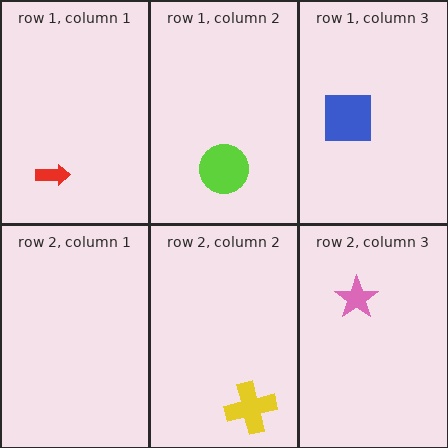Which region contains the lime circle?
The row 1, column 2 region.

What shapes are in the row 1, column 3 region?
The blue square.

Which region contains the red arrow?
The row 1, column 1 region.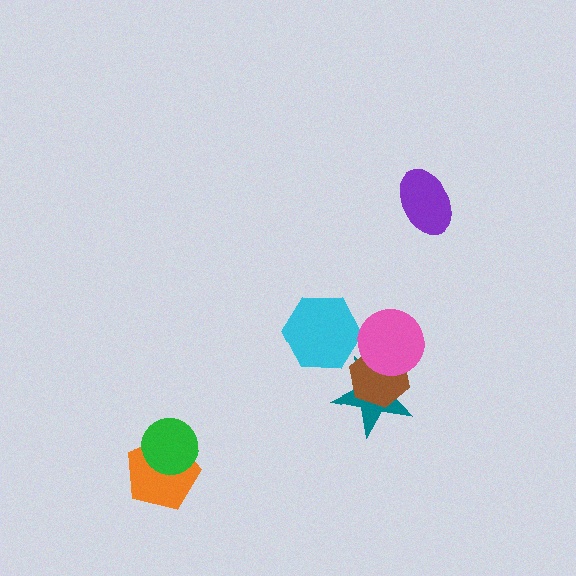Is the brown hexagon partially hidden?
Yes, it is partially covered by another shape.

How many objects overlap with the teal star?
2 objects overlap with the teal star.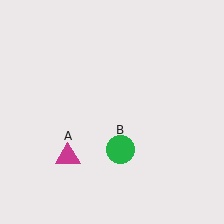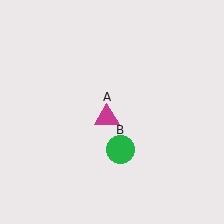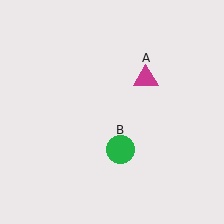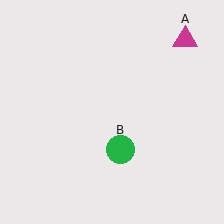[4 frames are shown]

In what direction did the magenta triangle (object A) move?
The magenta triangle (object A) moved up and to the right.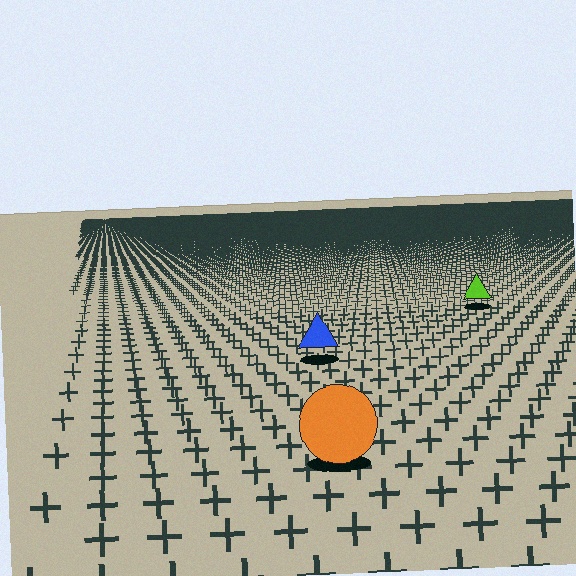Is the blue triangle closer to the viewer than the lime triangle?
Yes. The blue triangle is closer — you can tell from the texture gradient: the ground texture is coarser near it.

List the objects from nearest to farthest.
From nearest to farthest: the orange circle, the blue triangle, the lime triangle.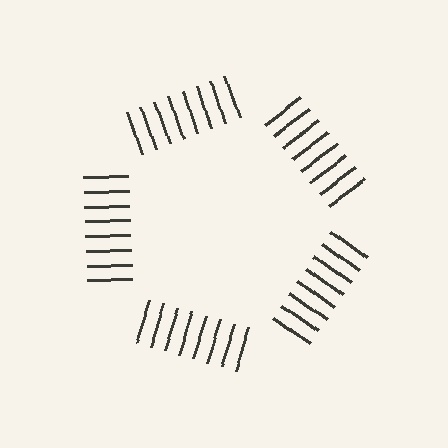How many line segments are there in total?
40 — 8 along each of the 5 edges.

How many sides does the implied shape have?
5 sides — the line-ends trace a pentagon.